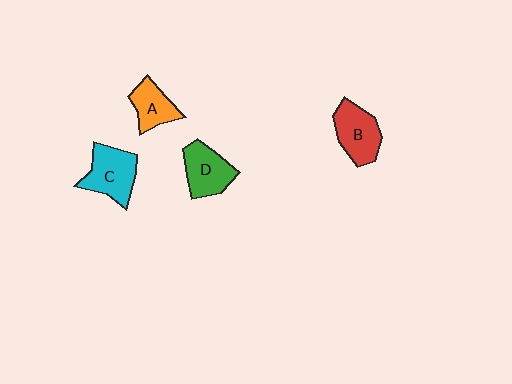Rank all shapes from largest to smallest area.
From largest to smallest: C (cyan), B (red), D (green), A (orange).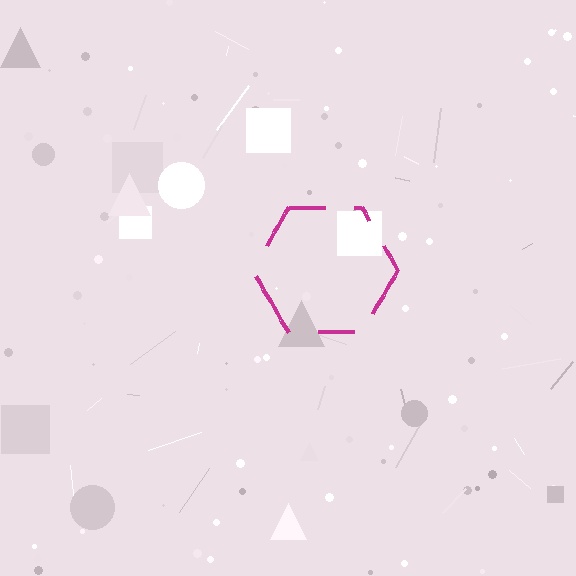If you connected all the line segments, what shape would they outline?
They would outline a hexagon.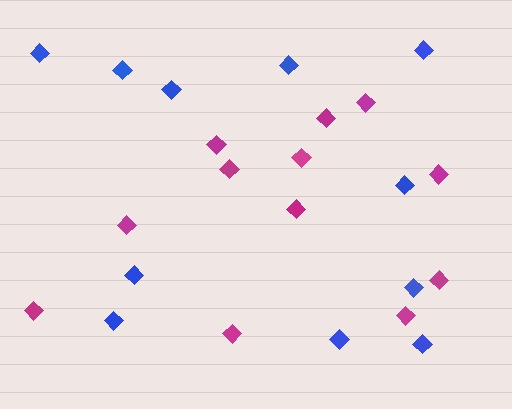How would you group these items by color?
There are 2 groups: one group of blue diamonds (11) and one group of magenta diamonds (12).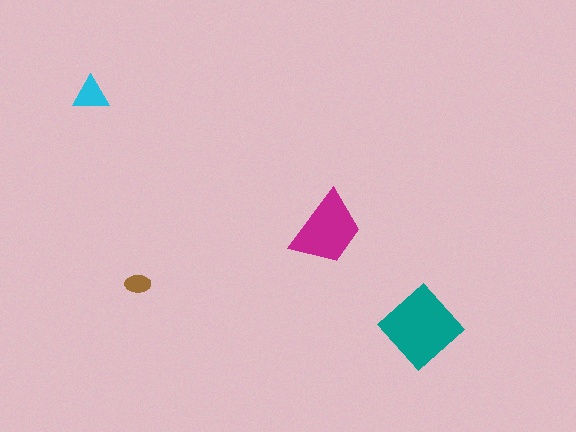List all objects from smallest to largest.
The brown ellipse, the cyan triangle, the magenta trapezoid, the teal diamond.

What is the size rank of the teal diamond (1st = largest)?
1st.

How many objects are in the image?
There are 4 objects in the image.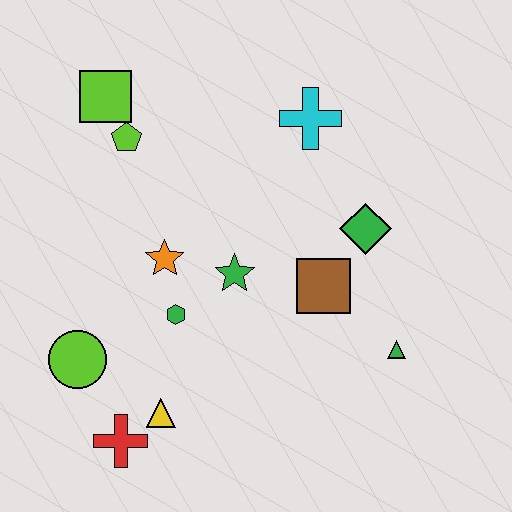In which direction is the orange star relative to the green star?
The orange star is to the left of the green star.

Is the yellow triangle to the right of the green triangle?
No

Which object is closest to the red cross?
The yellow triangle is closest to the red cross.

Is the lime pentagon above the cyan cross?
No